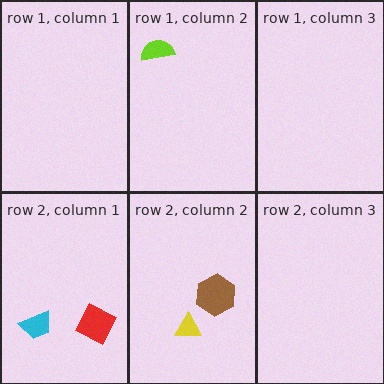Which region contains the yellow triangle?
The row 2, column 2 region.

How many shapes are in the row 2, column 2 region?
2.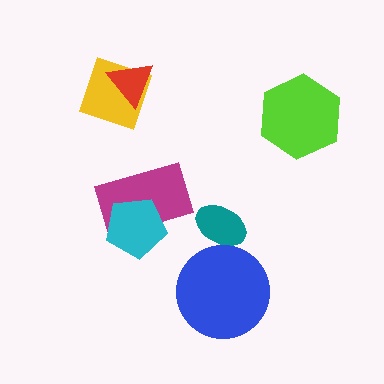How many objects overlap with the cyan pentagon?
1 object overlaps with the cyan pentagon.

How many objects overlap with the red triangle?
1 object overlaps with the red triangle.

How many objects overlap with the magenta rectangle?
1 object overlaps with the magenta rectangle.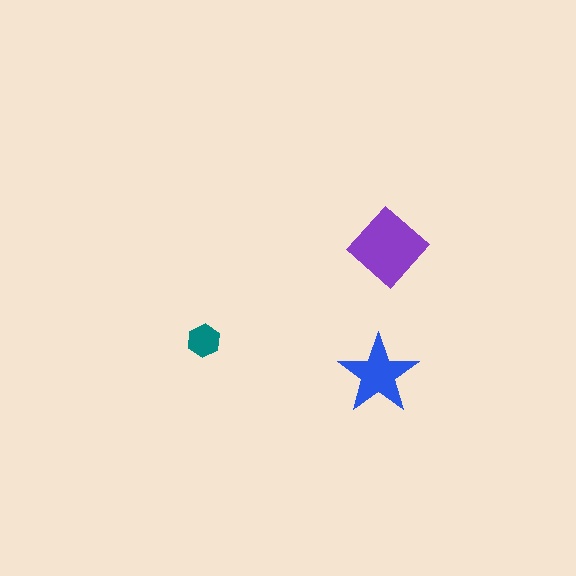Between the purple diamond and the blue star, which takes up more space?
The purple diamond.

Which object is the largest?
The purple diamond.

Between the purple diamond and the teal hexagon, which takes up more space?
The purple diamond.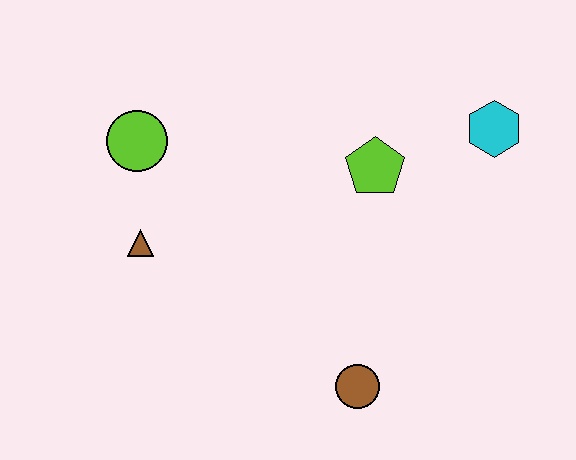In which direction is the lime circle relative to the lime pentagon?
The lime circle is to the left of the lime pentagon.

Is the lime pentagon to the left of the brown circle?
No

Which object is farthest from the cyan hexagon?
The brown triangle is farthest from the cyan hexagon.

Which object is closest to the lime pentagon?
The cyan hexagon is closest to the lime pentagon.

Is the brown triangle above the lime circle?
No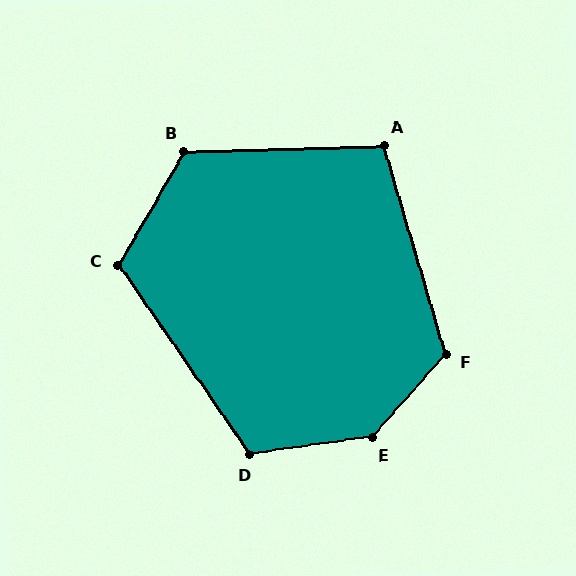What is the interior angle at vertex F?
Approximately 122 degrees (obtuse).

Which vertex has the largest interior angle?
E, at approximately 140 degrees.